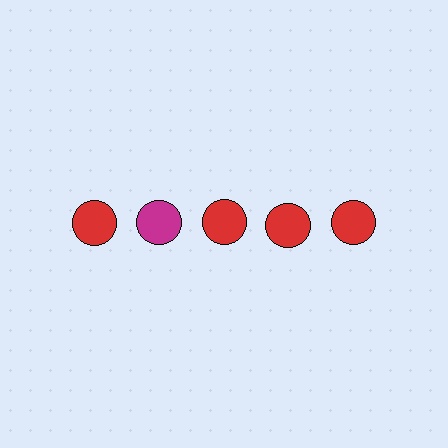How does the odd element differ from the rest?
It has a different color: magenta instead of red.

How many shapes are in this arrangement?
There are 5 shapes arranged in a grid pattern.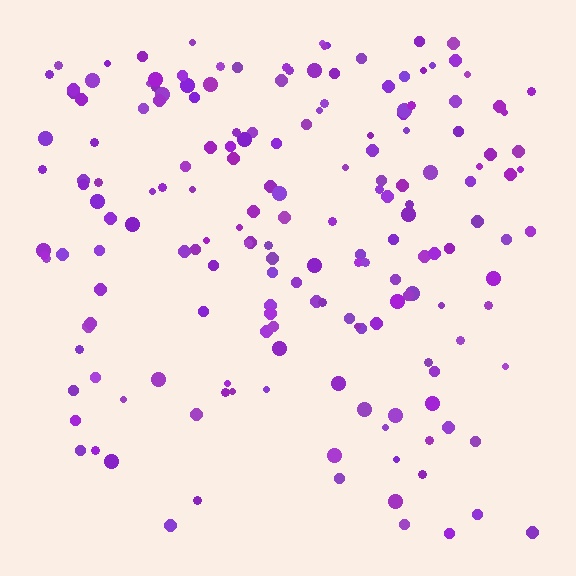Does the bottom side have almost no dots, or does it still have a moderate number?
Still a moderate number, just noticeably fewer than the top.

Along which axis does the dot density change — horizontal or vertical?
Vertical.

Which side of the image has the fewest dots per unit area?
The bottom.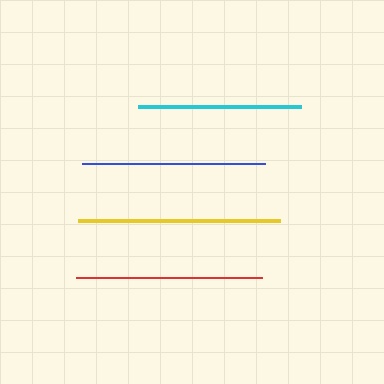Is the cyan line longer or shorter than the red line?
The red line is longer than the cyan line.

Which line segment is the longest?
The yellow line is the longest at approximately 202 pixels.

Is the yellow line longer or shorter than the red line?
The yellow line is longer than the red line.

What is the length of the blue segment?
The blue segment is approximately 183 pixels long.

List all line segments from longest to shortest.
From longest to shortest: yellow, red, blue, cyan.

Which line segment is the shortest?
The cyan line is the shortest at approximately 164 pixels.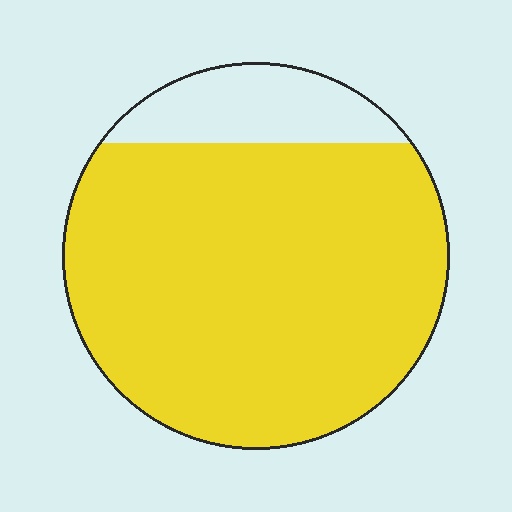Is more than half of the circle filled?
Yes.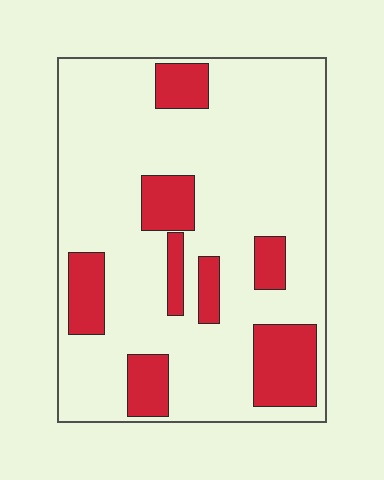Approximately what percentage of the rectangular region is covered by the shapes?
Approximately 20%.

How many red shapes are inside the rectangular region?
8.